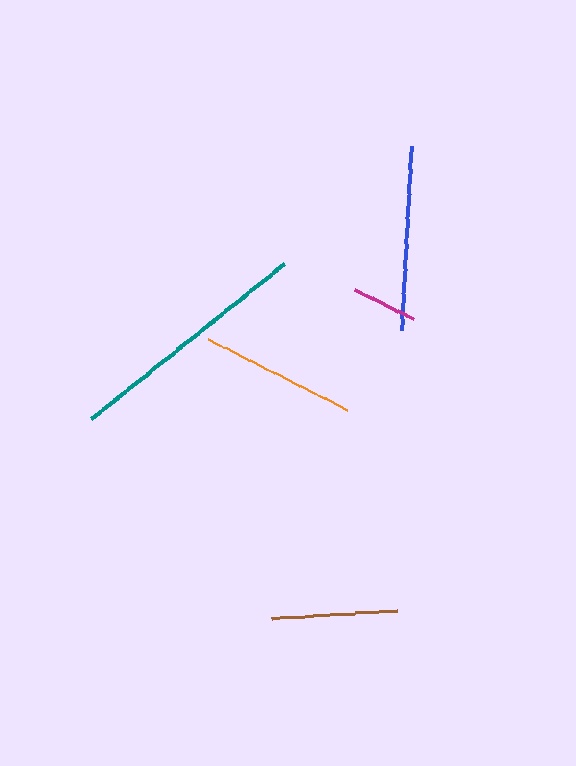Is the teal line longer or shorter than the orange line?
The teal line is longer than the orange line.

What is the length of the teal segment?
The teal segment is approximately 247 pixels long.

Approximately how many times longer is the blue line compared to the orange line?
The blue line is approximately 1.2 times the length of the orange line.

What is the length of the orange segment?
The orange segment is approximately 155 pixels long.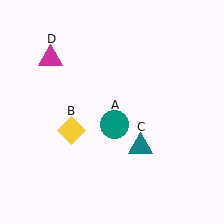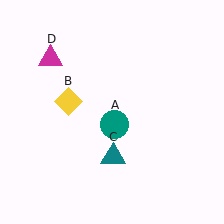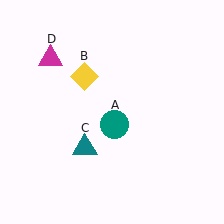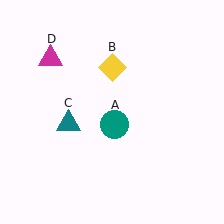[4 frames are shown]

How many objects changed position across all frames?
2 objects changed position: yellow diamond (object B), teal triangle (object C).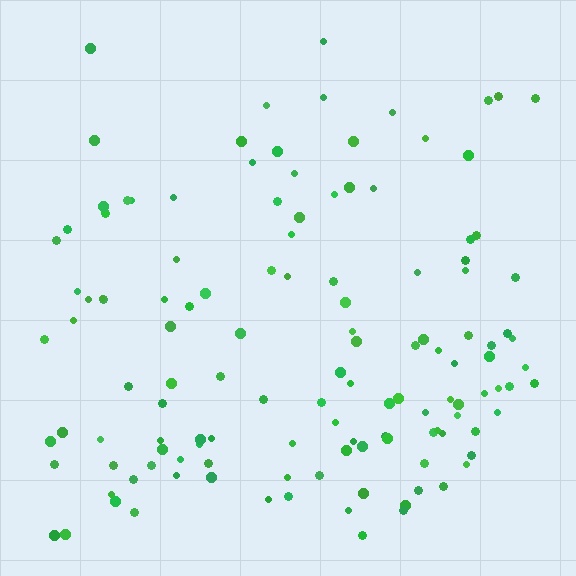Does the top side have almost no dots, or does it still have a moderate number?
Still a moderate number, just noticeably fewer than the bottom.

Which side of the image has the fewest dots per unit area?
The top.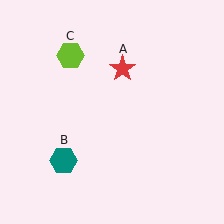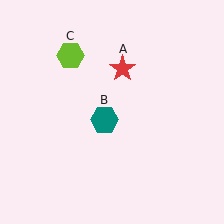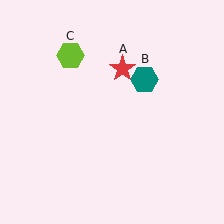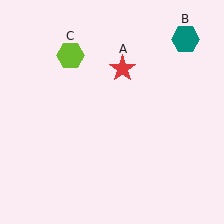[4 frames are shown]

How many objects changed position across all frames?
1 object changed position: teal hexagon (object B).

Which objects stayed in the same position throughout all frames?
Red star (object A) and lime hexagon (object C) remained stationary.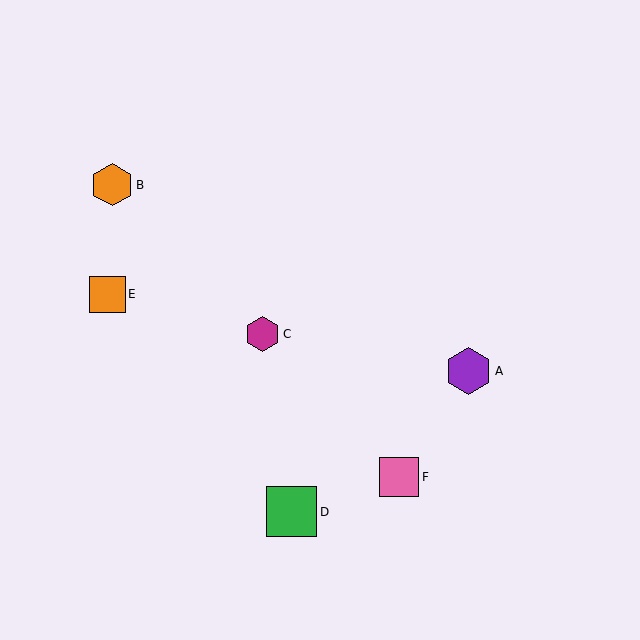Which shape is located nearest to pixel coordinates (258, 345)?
The magenta hexagon (labeled C) at (262, 334) is nearest to that location.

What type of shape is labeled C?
Shape C is a magenta hexagon.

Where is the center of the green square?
The center of the green square is at (292, 512).